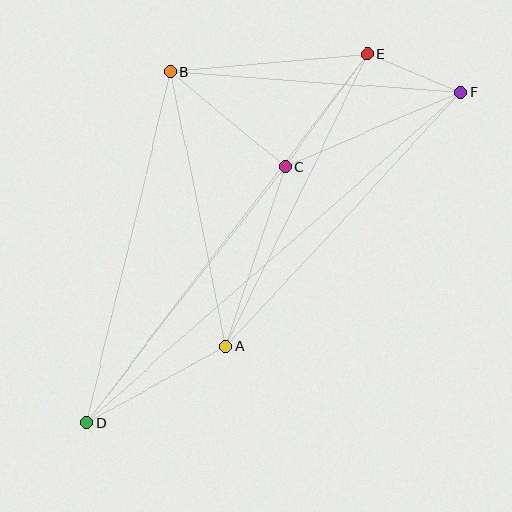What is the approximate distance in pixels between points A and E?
The distance between A and E is approximately 325 pixels.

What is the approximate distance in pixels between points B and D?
The distance between B and D is approximately 361 pixels.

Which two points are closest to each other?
Points E and F are closest to each other.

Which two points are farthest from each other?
Points D and F are farthest from each other.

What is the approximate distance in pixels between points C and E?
The distance between C and E is approximately 139 pixels.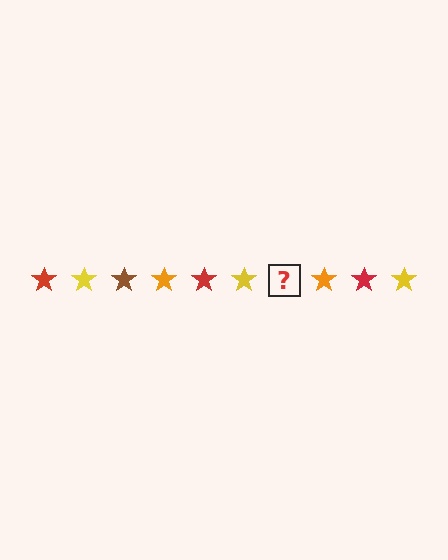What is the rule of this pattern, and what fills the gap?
The rule is that the pattern cycles through red, yellow, brown, orange stars. The gap should be filled with a brown star.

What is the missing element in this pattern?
The missing element is a brown star.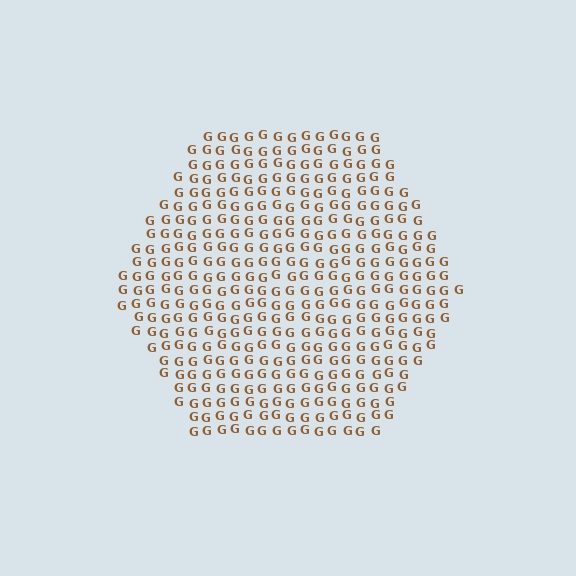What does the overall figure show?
The overall figure shows a hexagon.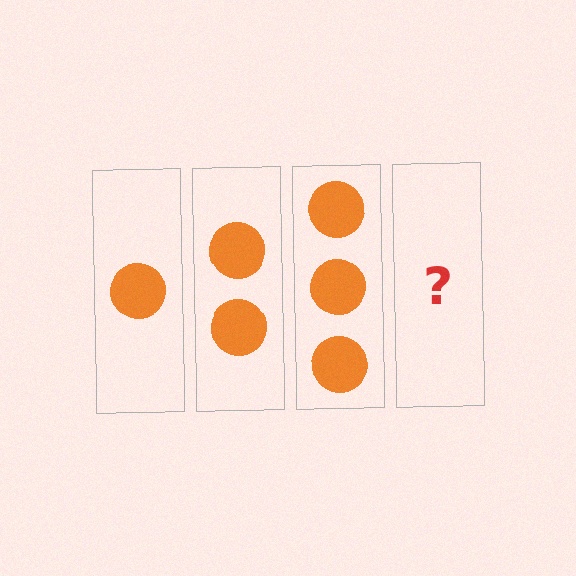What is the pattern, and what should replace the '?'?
The pattern is that each step adds one more circle. The '?' should be 4 circles.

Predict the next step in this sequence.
The next step is 4 circles.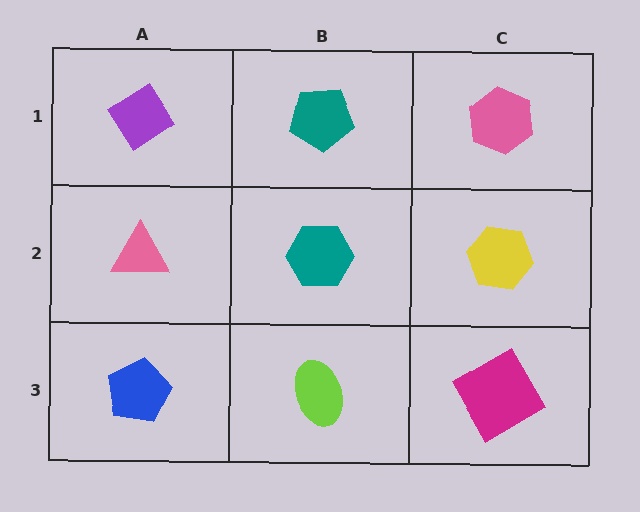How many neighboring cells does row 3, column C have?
2.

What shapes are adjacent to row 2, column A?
A purple diamond (row 1, column A), a blue pentagon (row 3, column A), a teal hexagon (row 2, column B).